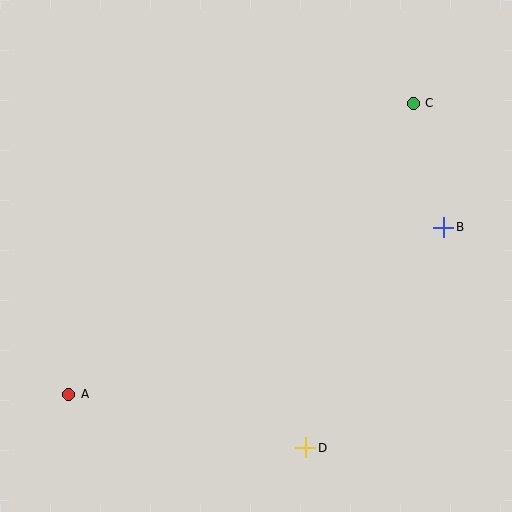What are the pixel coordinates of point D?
Point D is at (306, 448).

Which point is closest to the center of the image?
Point B at (444, 227) is closest to the center.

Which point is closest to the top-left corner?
Point A is closest to the top-left corner.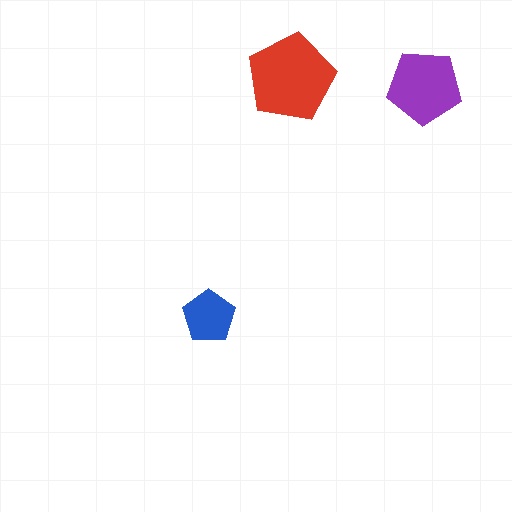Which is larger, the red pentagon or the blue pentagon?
The red one.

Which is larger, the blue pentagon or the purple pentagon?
The purple one.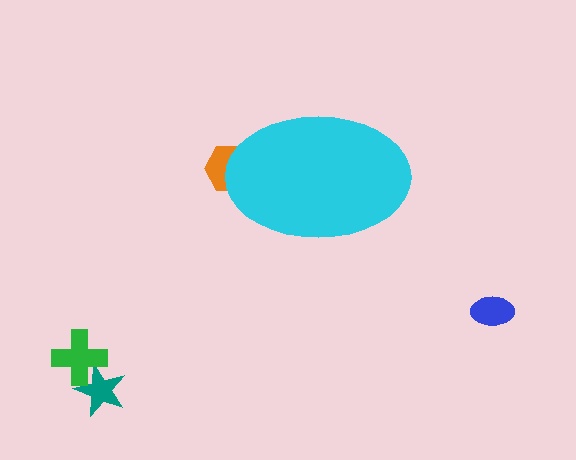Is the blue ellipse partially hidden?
No, the blue ellipse is fully visible.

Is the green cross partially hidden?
No, the green cross is fully visible.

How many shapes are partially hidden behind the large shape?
1 shape is partially hidden.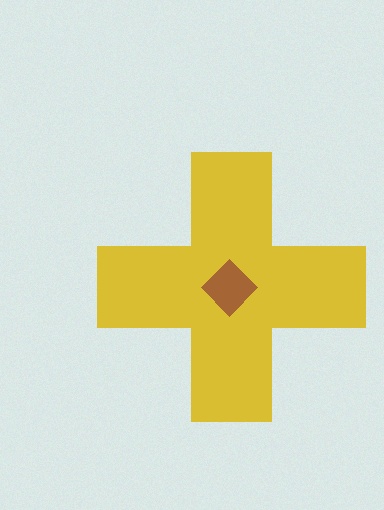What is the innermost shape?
The brown diamond.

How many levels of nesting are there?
2.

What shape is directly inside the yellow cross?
The brown diamond.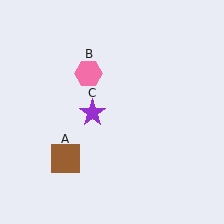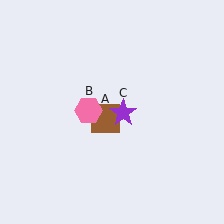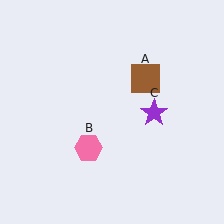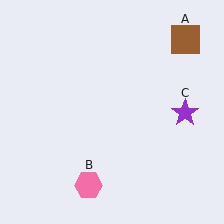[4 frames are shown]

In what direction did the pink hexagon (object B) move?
The pink hexagon (object B) moved down.